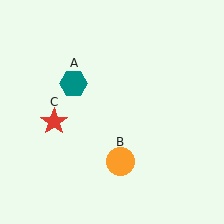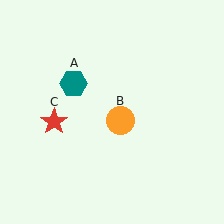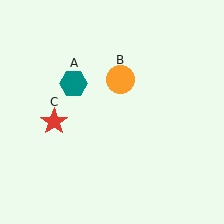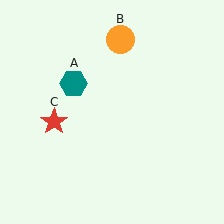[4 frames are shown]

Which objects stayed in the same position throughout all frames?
Teal hexagon (object A) and red star (object C) remained stationary.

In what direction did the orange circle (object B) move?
The orange circle (object B) moved up.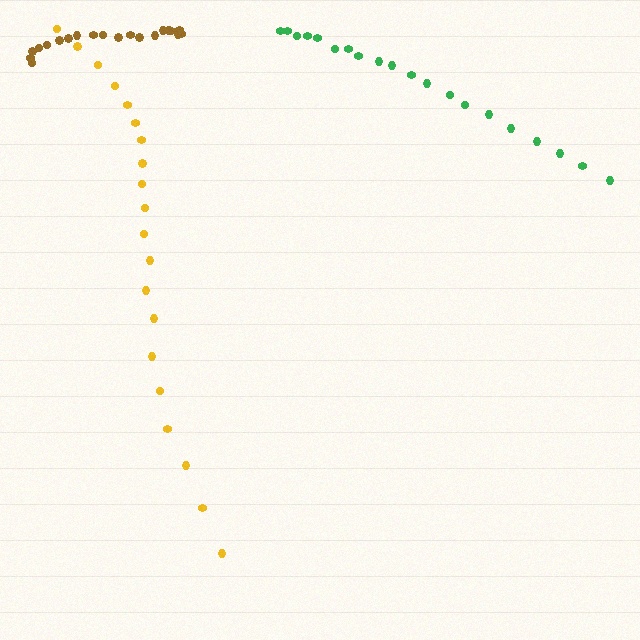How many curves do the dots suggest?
There are 3 distinct paths.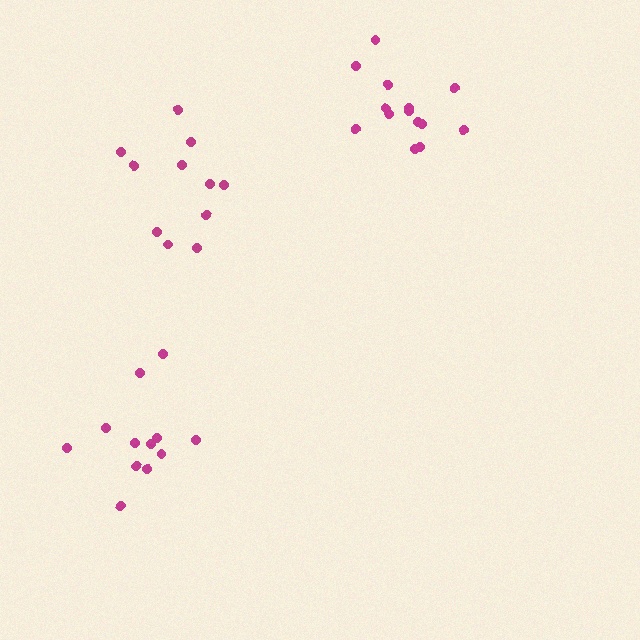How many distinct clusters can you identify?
There are 3 distinct clusters.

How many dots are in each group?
Group 1: 14 dots, Group 2: 12 dots, Group 3: 11 dots (37 total).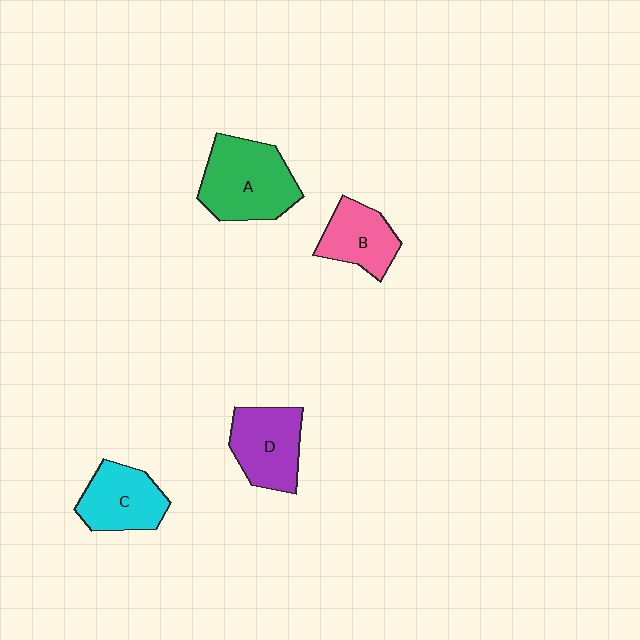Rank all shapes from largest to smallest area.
From largest to smallest: A (green), D (purple), C (cyan), B (pink).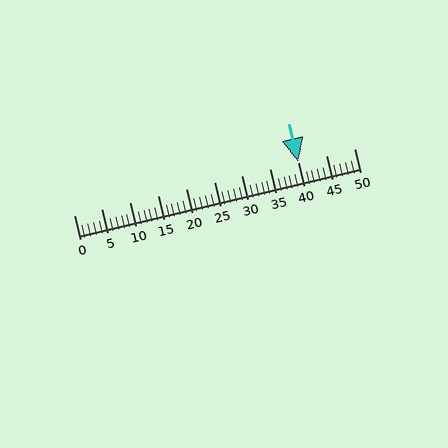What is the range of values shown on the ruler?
The ruler shows values from 0 to 50.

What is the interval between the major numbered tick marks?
The major tick marks are spaced 5 units apart.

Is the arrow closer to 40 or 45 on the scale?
The arrow is closer to 40.